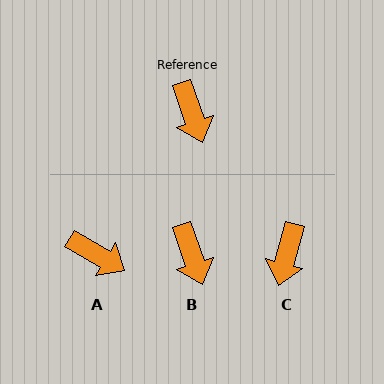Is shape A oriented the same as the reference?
No, it is off by about 41 degrees.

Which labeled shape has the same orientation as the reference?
B.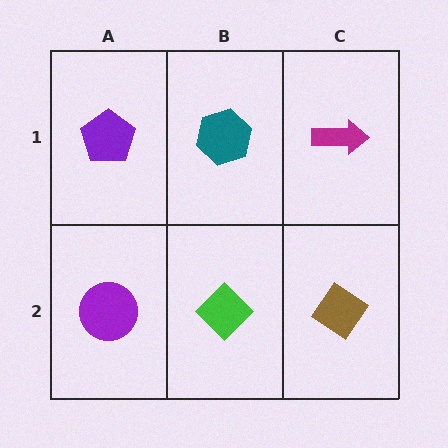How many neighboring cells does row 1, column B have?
3.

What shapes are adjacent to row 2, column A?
A purple pentagon (row 1, column A), a green diamond (row 2, column B).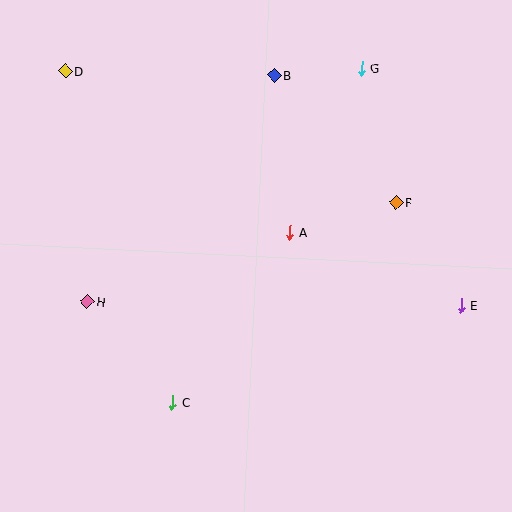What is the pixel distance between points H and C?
The distance between H and C is 132 pixels.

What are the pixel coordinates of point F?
Point F is at (396, 202).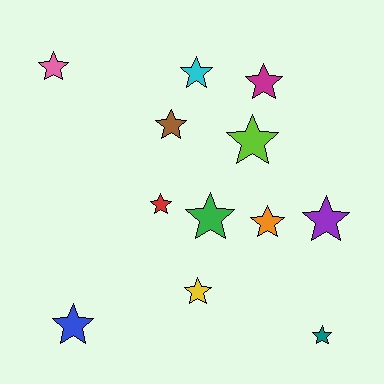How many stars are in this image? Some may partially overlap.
There are 12 stars.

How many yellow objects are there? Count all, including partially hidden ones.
There is 1 yellow object.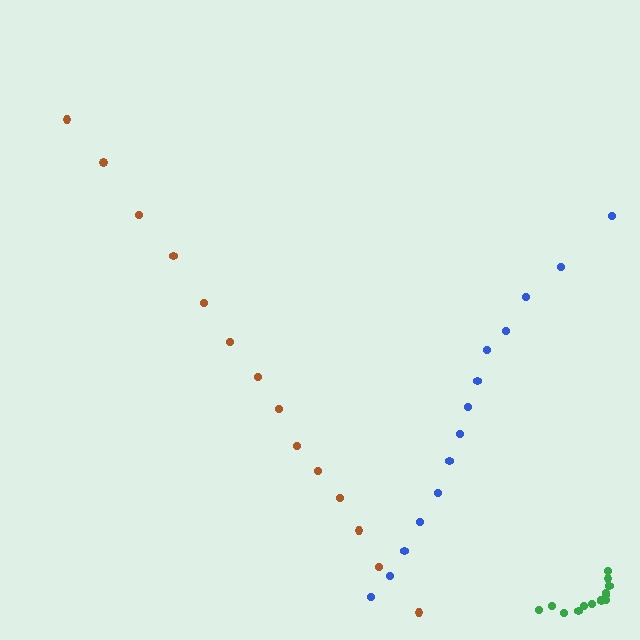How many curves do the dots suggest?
There are 3 distinct paths.